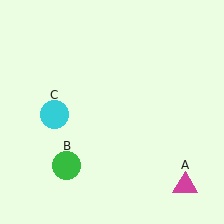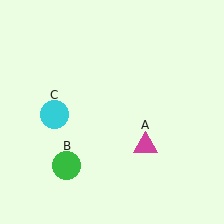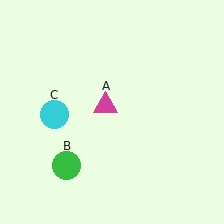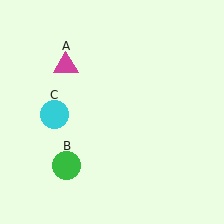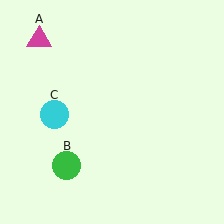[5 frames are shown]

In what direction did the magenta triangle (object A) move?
The magenta triangle (object A) moved up and to the left.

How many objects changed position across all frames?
1 object changed position: magenta triangle (object A).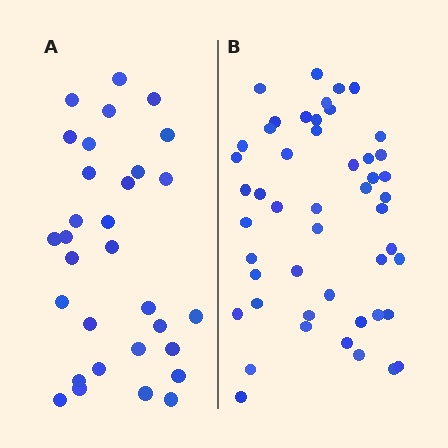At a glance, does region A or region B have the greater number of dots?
Region B (the right region) has more dots.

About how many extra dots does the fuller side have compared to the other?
Region B has approximately 20 more dots than region A.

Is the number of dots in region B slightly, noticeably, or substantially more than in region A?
Region B has substantially more. The ratio is roughly 1.6 to 1.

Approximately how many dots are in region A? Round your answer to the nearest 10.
About 30 dots. (The exact count is 31, which rounds to 30.)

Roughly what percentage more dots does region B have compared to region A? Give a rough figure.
About 60% more.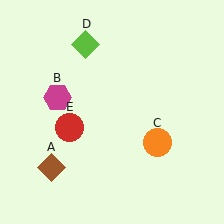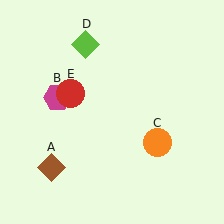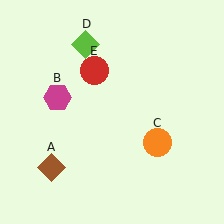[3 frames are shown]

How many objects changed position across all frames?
1 object changed position: red circle (object E).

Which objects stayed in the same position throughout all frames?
Brown diamond (object A) and magenta hexagon (object B) and orange circle (object C) and lime diamond (object D) remained stationary.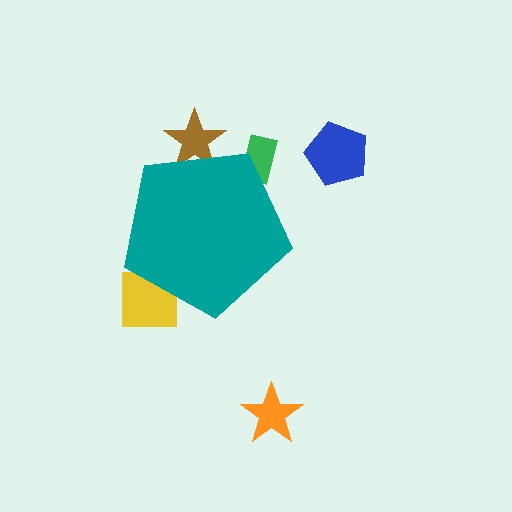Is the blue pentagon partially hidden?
No, the blue pentagon is fully visible.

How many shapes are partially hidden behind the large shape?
3 shapes are partially hidden.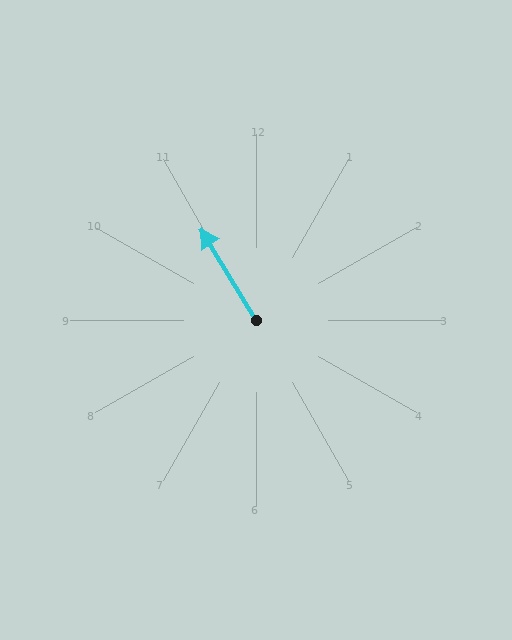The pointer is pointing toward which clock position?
Roughly 11 o'clock.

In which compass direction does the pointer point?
Northwest.